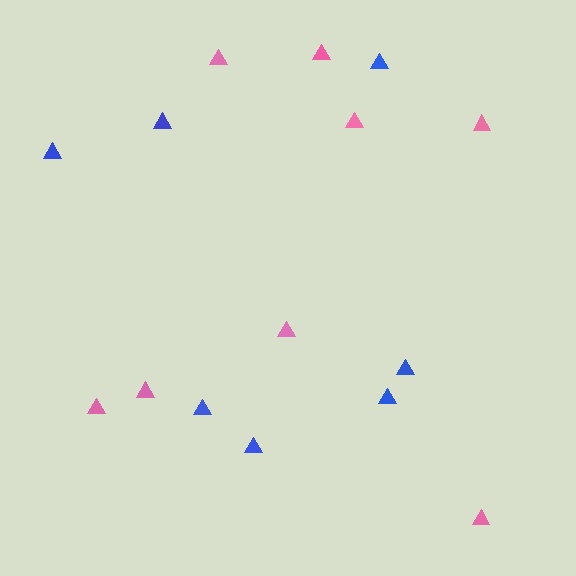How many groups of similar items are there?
There are 2 groups: one group of blue triangles (7) and one group of pink triangles (8).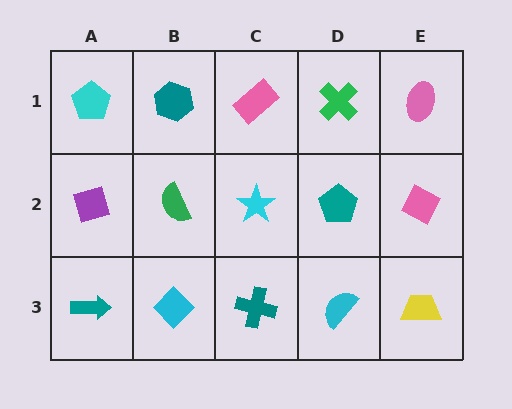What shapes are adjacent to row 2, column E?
A pink ellipse (row 1, column E), a yellow trapezoid (row 3, column E), a teal pentagon (row 2, column D).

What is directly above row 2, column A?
A cyan pentagon.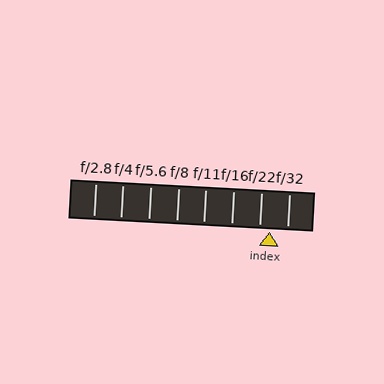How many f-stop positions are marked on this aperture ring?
There are 8 f-stop positions marked.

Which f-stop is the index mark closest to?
The index mark is closest to f/22.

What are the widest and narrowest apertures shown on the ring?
The widest aperture shown is f/2.8 and the narrowest is f/32.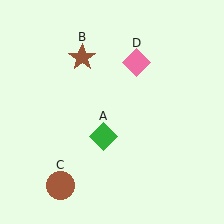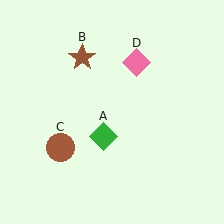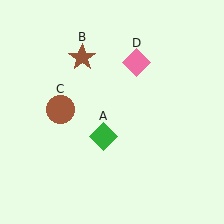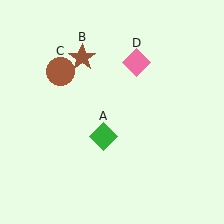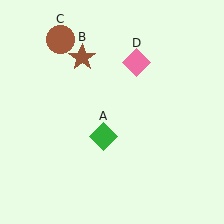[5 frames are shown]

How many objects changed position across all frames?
1 object changed position: brown circle (object C).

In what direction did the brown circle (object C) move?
The brown circle (object C) moved up.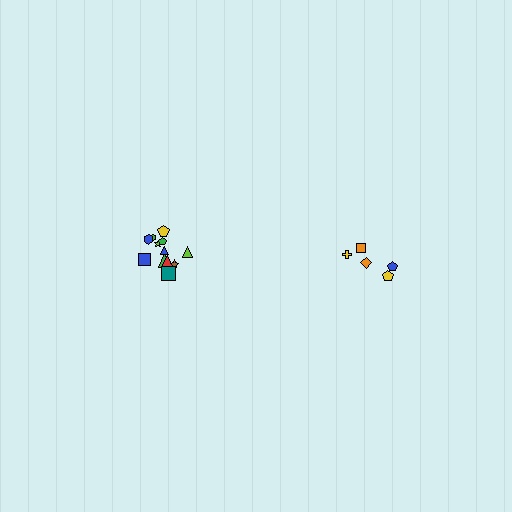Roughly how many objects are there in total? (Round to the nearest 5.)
Roughly 15 objects in total.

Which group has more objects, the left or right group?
The left group.